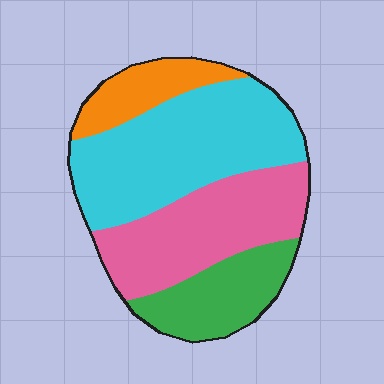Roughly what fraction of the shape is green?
Green covers roughly 20% of the shape.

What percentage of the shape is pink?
Pink takes up about one third (1/3) of the shape.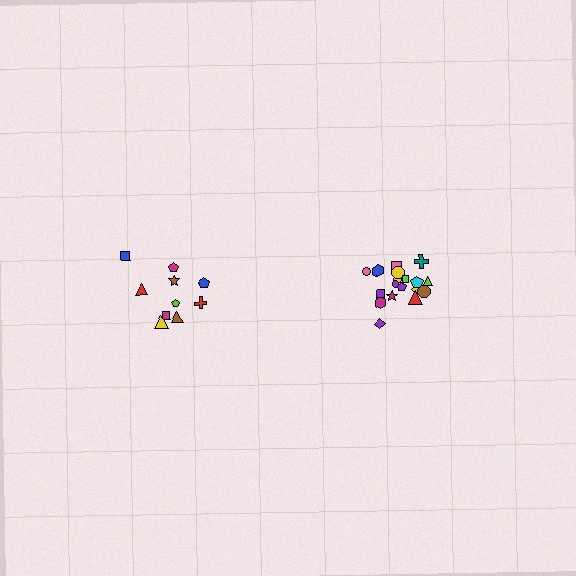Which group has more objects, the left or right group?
The right group.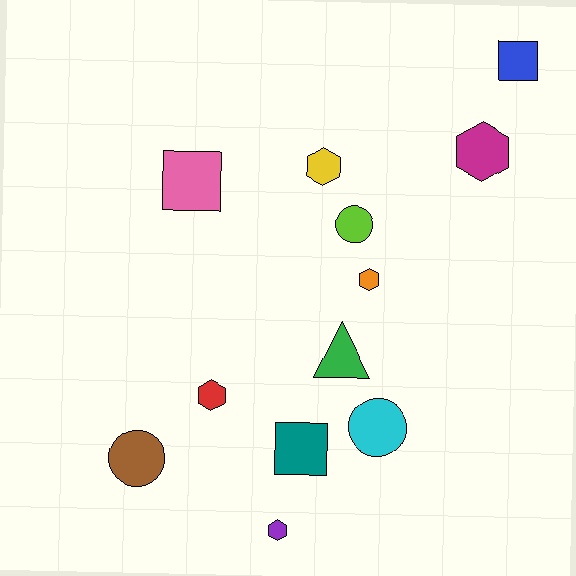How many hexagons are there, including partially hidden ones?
There are 5 hexagons.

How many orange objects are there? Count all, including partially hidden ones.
There is 1 orange object.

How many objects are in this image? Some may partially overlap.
There are 12 objects.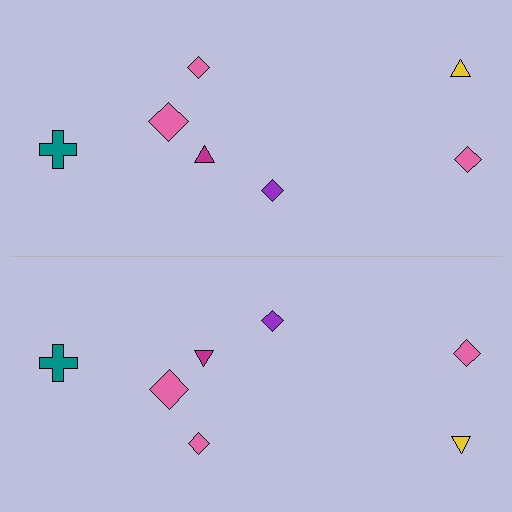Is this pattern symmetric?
Yes, this pattern has bilateral (reflection) symmetry.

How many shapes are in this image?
There are 14 shapes in this image.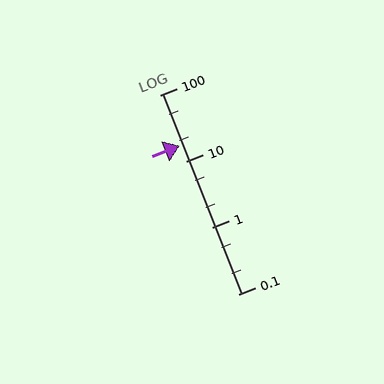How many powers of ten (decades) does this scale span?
The scale spans 3 decades, from 0.1 to 100.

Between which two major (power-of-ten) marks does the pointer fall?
The pointer is between 10 and 100.